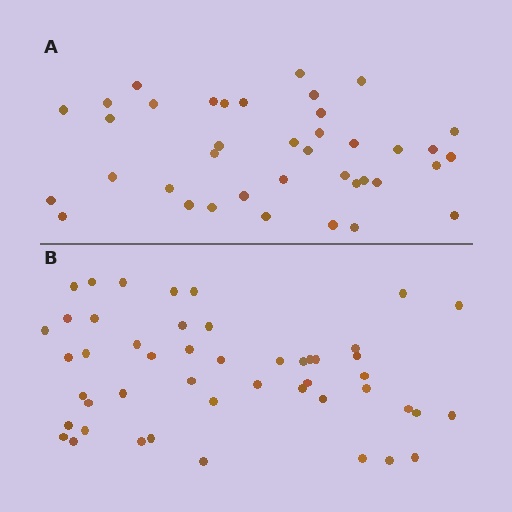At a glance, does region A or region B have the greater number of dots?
Region B (the bottom region) has more dots.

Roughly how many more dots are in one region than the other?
Region B has roughly 8 or so more dots than region A.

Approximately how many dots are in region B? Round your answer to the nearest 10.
About 50 dots. (The exact count is 48, which rounds to 50.)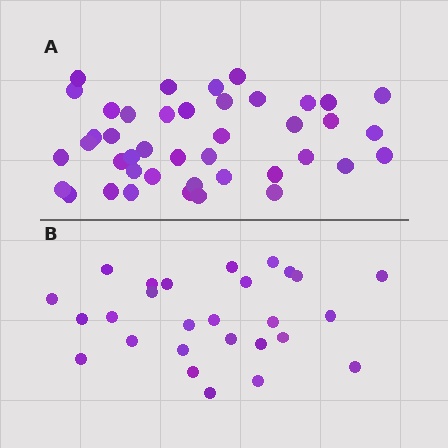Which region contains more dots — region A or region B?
Region A (the top region) has more dots.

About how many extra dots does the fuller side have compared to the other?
Region A has approximately 15 more dots than region B.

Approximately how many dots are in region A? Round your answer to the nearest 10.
About 40 dots. (The exact count is 42, which rounds to 40.)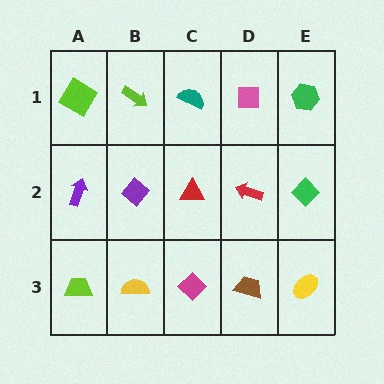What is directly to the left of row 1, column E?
A pink square.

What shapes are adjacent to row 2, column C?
A teal semicircle (row 1, column C), a magenta diamond (row 3, column C), a purple diamond (row 2, column B), a red arrow (row 2, column D).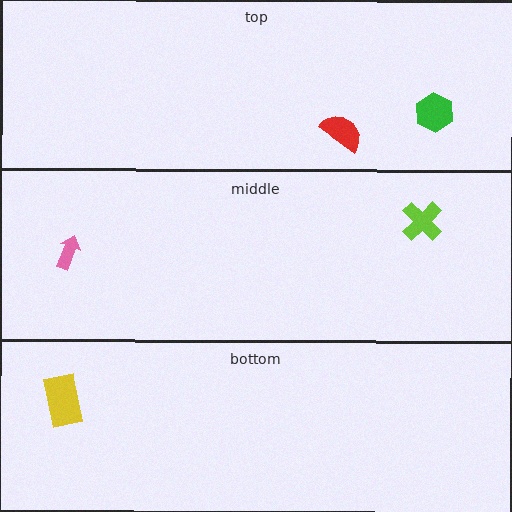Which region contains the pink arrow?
The middle region.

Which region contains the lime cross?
The middle region.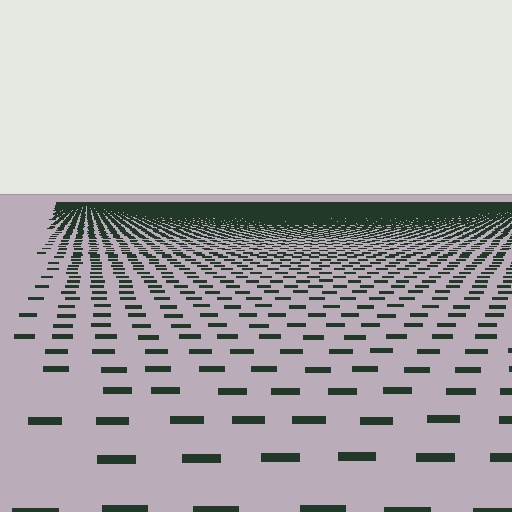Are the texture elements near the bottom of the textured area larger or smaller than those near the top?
Larger. Near the bottom, elements are closer to the viewer and appear at a bigger on-screen size.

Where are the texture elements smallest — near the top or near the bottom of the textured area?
Near the top.